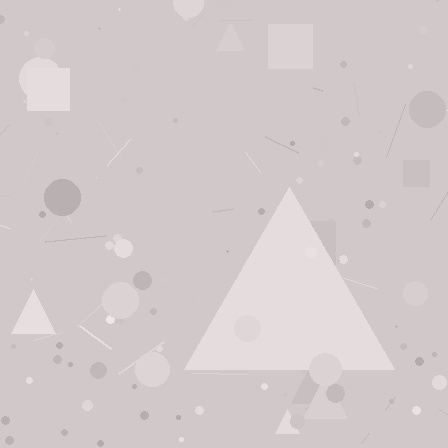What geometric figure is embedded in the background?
A triangle is embedded in the background.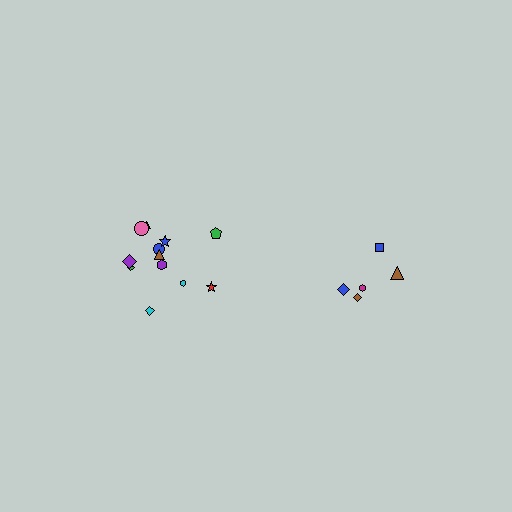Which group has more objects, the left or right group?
The left group.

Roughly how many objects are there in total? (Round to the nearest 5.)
Roughly 15 objects in total.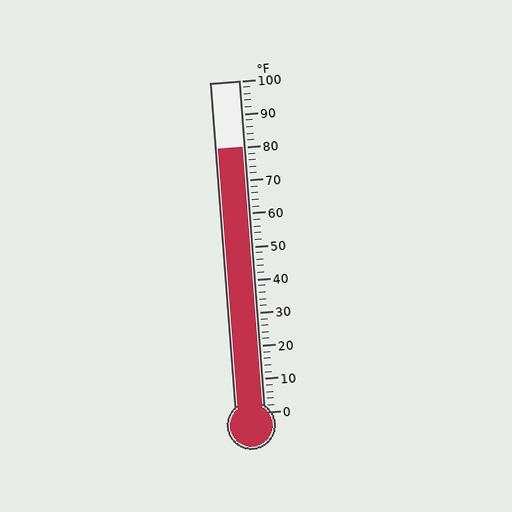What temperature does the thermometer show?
The thermometer shows approximately 80°F.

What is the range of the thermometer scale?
The thermometer scale ranges from 0°F to 100°F.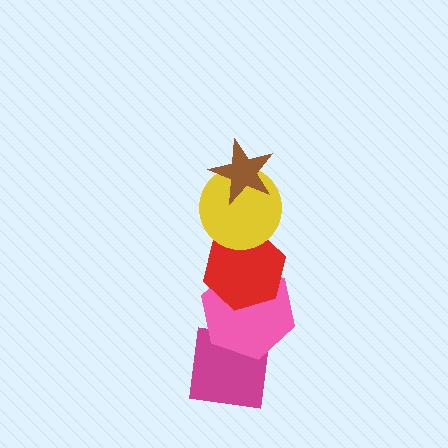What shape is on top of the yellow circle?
The brown star is on top of the yellow circle.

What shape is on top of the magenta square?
The pink hexagon is on top of the magenta square.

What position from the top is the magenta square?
The magenta square is 5th from the top.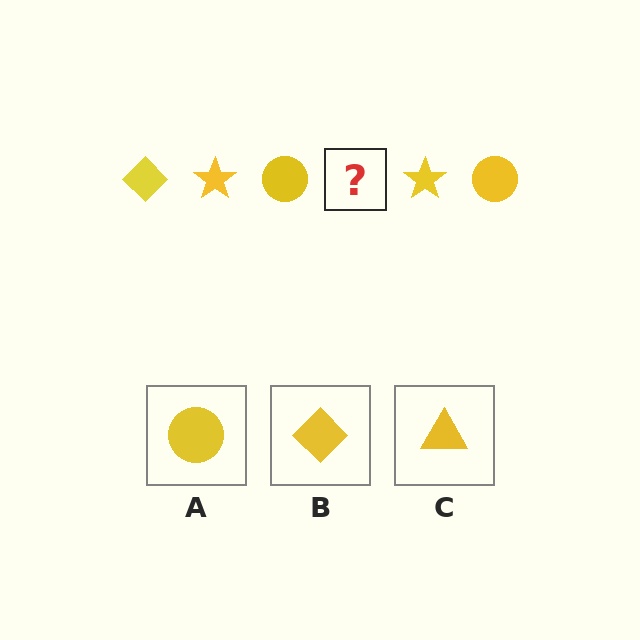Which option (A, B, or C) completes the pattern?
B.